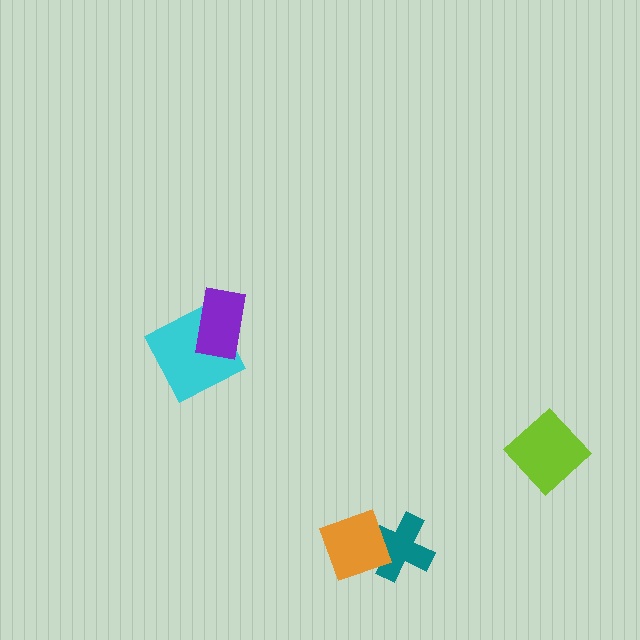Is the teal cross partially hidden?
Yes, it is partially covered by another shape.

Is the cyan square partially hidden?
Yes, it is partially covered by another shape.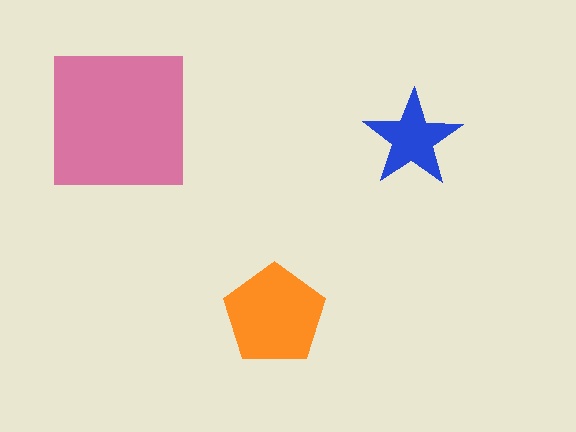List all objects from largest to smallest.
The pink square, the orange pentagon, the blue star.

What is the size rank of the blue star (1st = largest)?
3rd.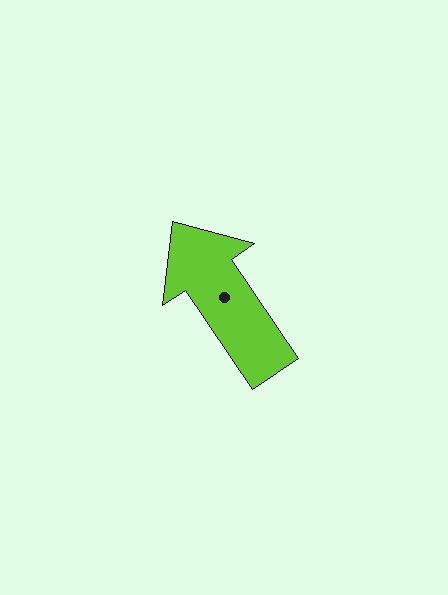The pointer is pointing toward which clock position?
Roughly 11 o'clock.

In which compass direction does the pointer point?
Northwest.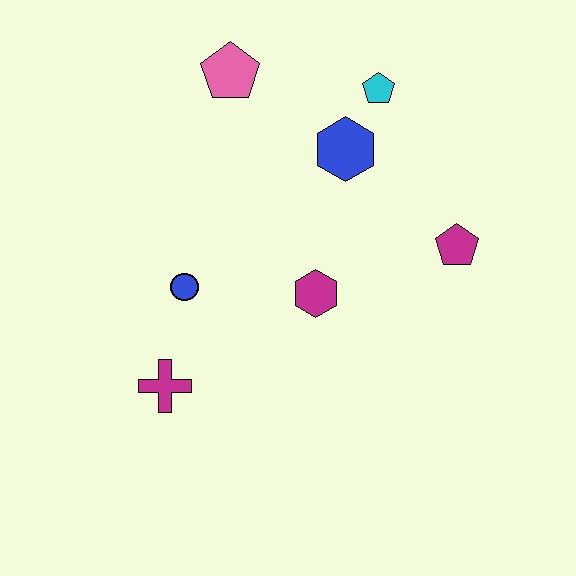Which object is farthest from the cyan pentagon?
The magenta cross is farthest from the cyan pentagon.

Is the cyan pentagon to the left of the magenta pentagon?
Yes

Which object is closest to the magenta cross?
The blue circle is closest to the magenta cross.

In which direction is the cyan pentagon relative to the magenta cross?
The cyan pentagon is above the magenta cross.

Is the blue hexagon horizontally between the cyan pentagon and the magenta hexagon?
Yes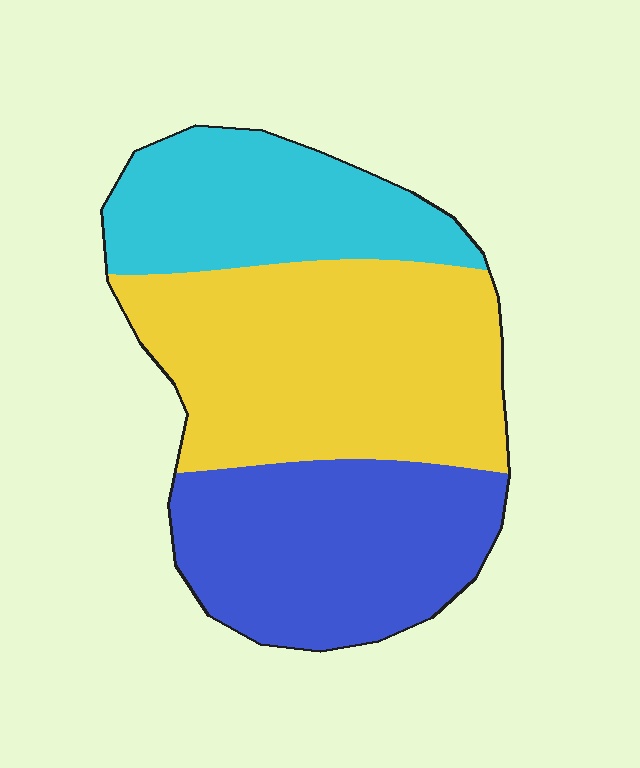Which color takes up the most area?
Yellow, at roughly 45%.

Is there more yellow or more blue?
Yellow.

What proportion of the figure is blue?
Blue covers 32% of the figure.